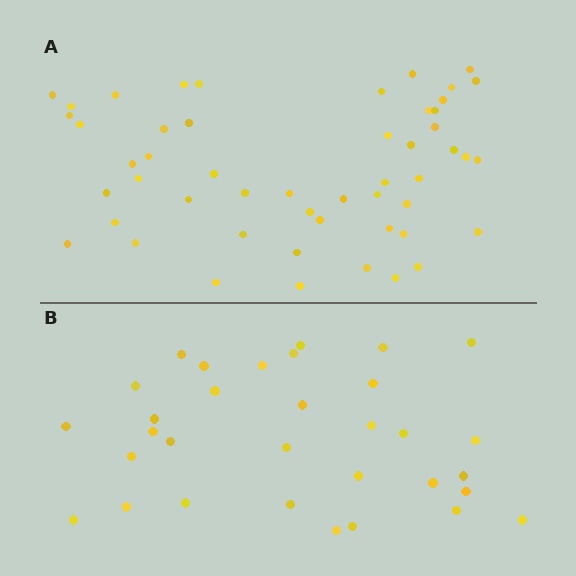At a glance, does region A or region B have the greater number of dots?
Region A (the top region) has more dots.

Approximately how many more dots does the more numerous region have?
Region A has approximately 20 more dots than region B.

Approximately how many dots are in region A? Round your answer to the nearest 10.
About 50 dots. (The exact count is 51, which rounds to 50.)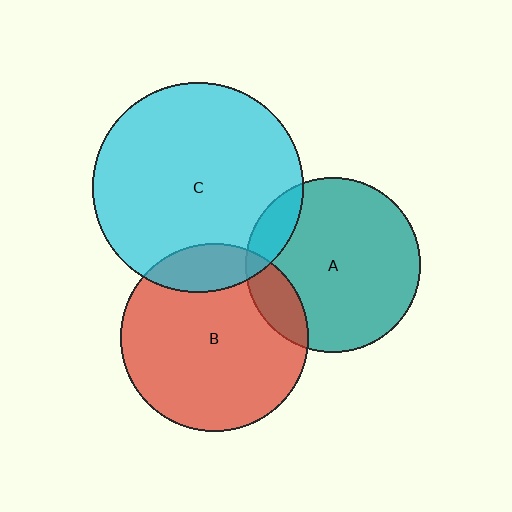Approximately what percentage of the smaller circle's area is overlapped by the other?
Approximately 10%.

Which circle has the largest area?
Circle C (cyan).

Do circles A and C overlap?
Yes.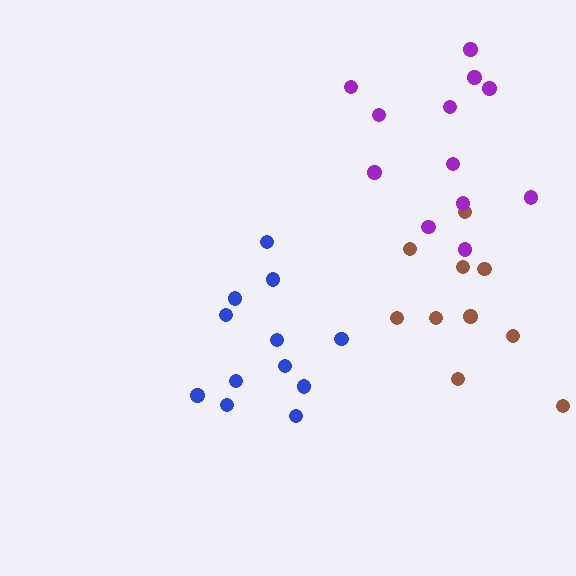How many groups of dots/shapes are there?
There are 3 groups.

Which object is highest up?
The purple cluster is topmost.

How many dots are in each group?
Group 1: 10 dots, Group 2: 12 dots, Group 3: 12 dots (34 total).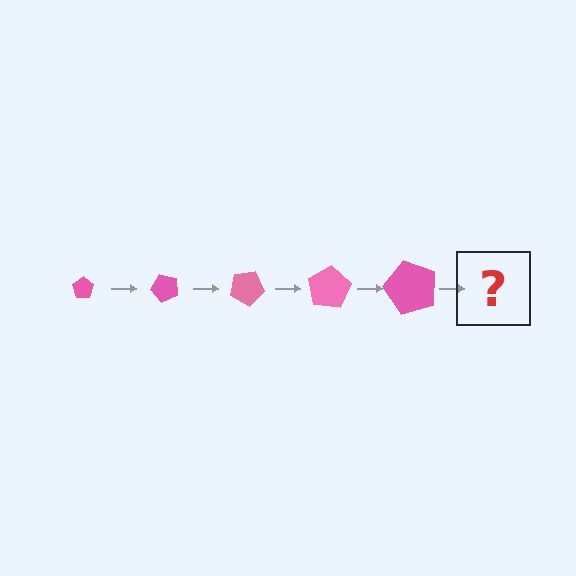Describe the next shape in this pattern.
It should be a pentagon, larger than the previous one and rotated 250 degrees from the start.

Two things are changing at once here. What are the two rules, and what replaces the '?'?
The two rules are that the pentagon grows larger each step and it rotates 50 degrees each step. The '?' should be a pentagon, larger than the previous one and rotated 250 degrees from the start.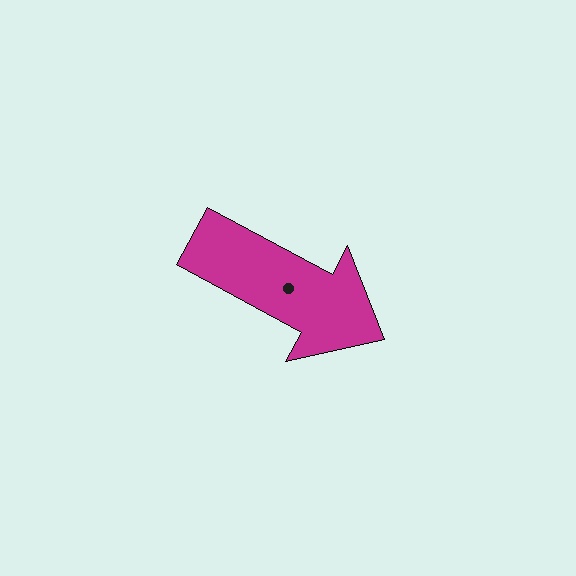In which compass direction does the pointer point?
Southeast.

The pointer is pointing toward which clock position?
Roughly 4 o'clock.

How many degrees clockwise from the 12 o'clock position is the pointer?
Approximately 118 degrees.